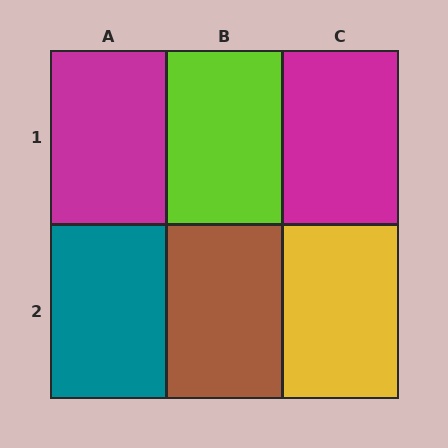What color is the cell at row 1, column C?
Magenta.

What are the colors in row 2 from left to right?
Teal, brown, yellow.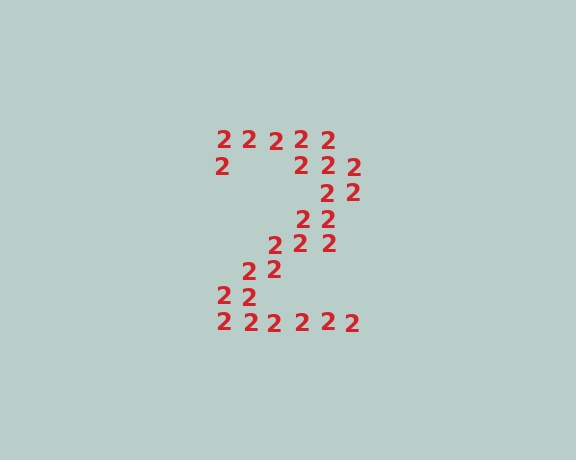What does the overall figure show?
The overall figure shows the digit 2.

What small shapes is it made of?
It is made of small digit 2's.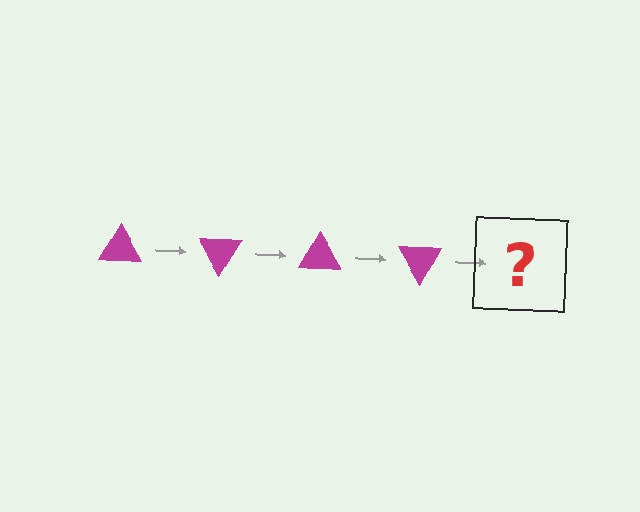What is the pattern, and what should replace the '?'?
The pattern is that the triangle rotates 60 degrees each step. The '?' should be a magenta triangle rotated 240 degrees.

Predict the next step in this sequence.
The next step is a magenta triangle rotated 240 degrees.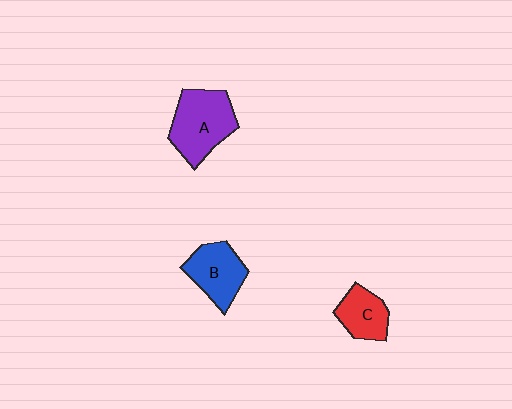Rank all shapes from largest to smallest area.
From largest to smallest: A (purple), B (blue), C (red).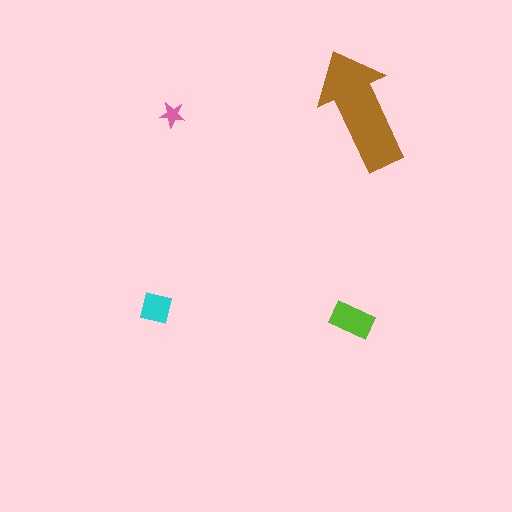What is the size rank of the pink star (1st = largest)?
4th.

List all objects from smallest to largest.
The pink star, the cyan square, the lime rectangle, the brown arrow.